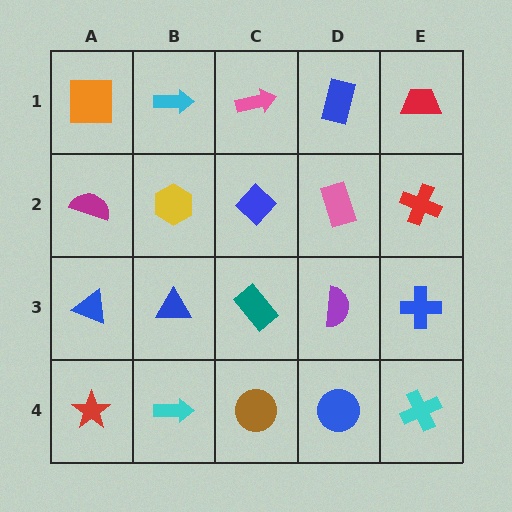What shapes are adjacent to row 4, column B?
A blue triangle (row 3, column B), a red star (row 4, column A), a brown circle (row 4, column C).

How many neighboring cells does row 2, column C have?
4.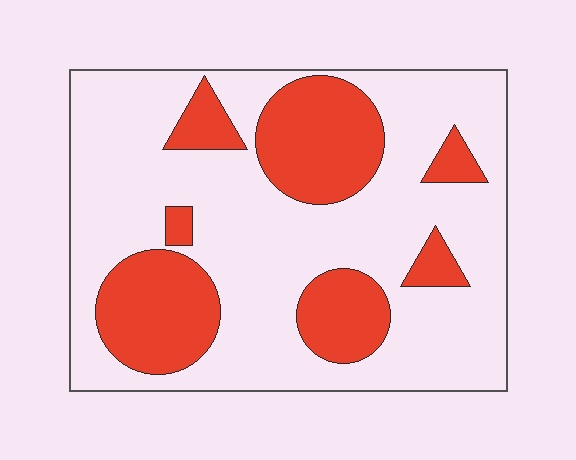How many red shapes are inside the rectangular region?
7.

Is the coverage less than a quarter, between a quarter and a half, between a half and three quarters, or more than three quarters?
Between a quarter and a half.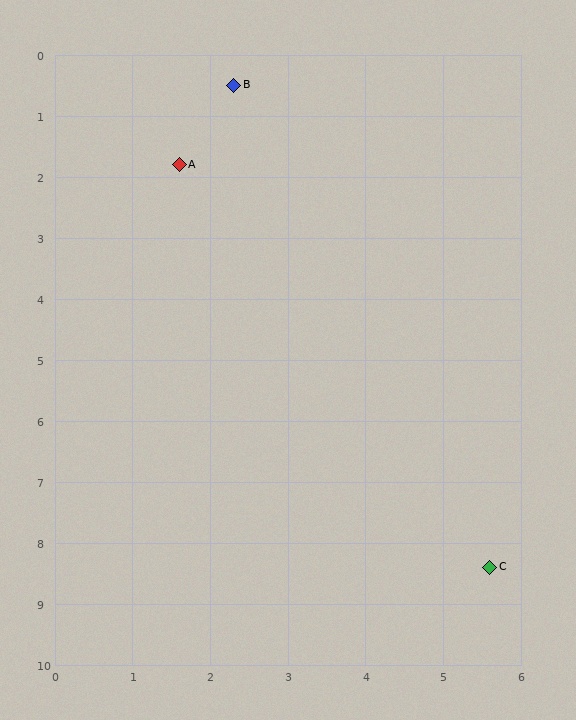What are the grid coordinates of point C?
Point C is at approximately (5.6, 8.4).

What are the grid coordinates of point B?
Point B is at approximately (2.3, 0.5).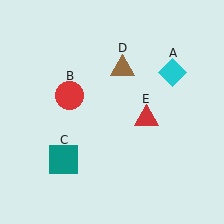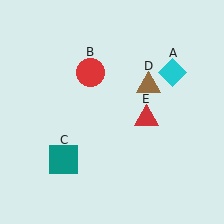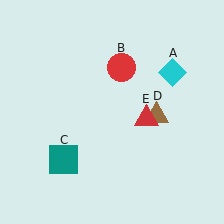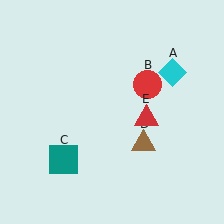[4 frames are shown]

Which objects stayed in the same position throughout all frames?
Cyan diamond (object A) and teal square (object C) and red triangle (object E) remained stationary.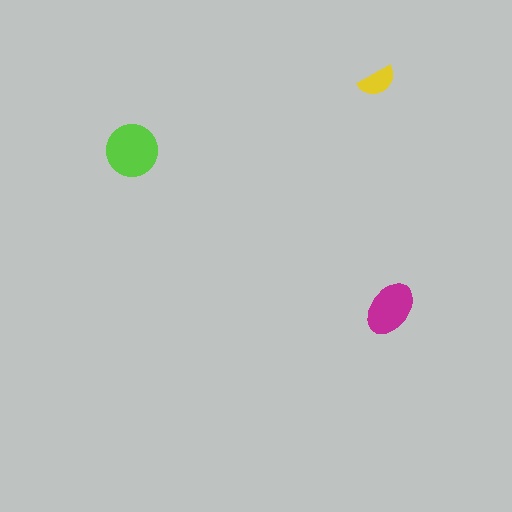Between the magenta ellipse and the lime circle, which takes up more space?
The lime circle.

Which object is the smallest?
The yellow semicircle.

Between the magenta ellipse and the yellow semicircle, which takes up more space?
The magenta ellipse.